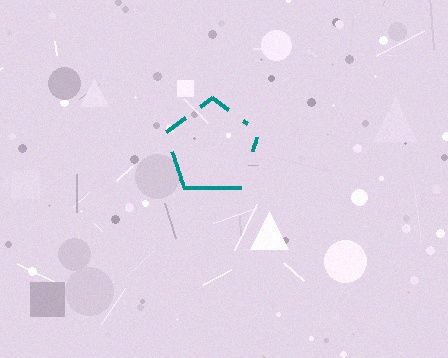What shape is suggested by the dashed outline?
The dashed outline suggests a pentagon.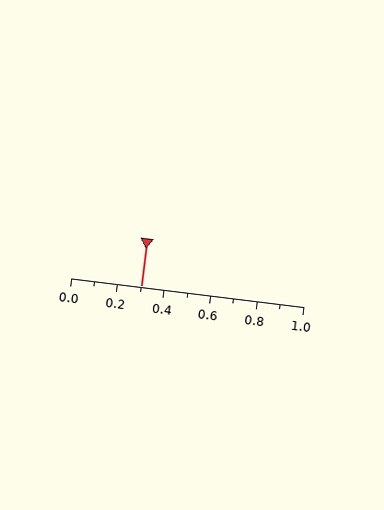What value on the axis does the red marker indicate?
The marker indicates approximately 0.3.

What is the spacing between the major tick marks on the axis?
The major ticks are spaced 0.2 apart.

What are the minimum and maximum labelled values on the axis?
The axis runs from 0.0 to 1.0.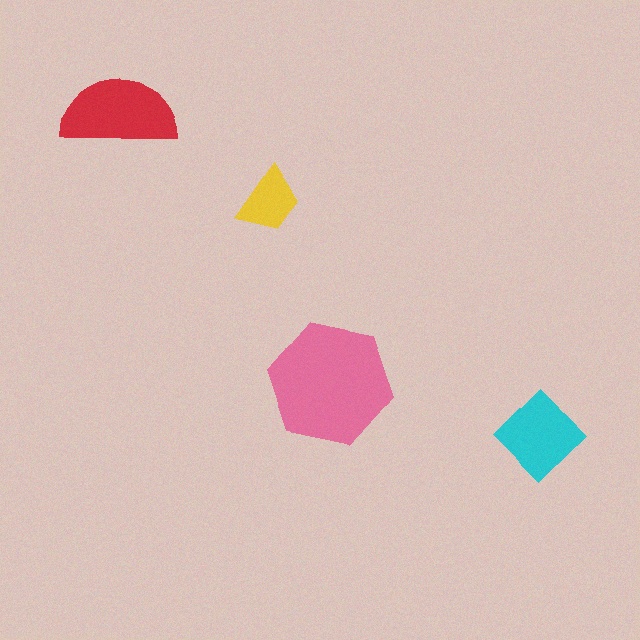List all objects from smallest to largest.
The yellow trapezoid, the cyan diamond, the red semicircle, the pink hexagon.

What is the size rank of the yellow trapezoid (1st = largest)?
4th.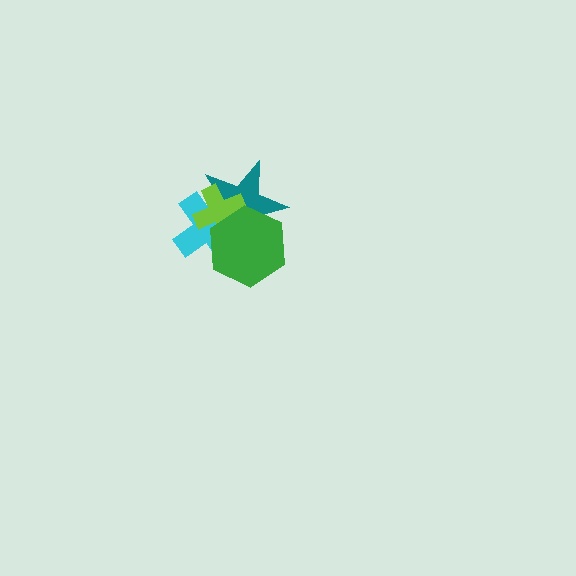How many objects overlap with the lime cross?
3 objects overlap with the lime cross.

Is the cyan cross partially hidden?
Yes, it is partially covered by another shape.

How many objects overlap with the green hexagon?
3 objects overlap with the green hexagon.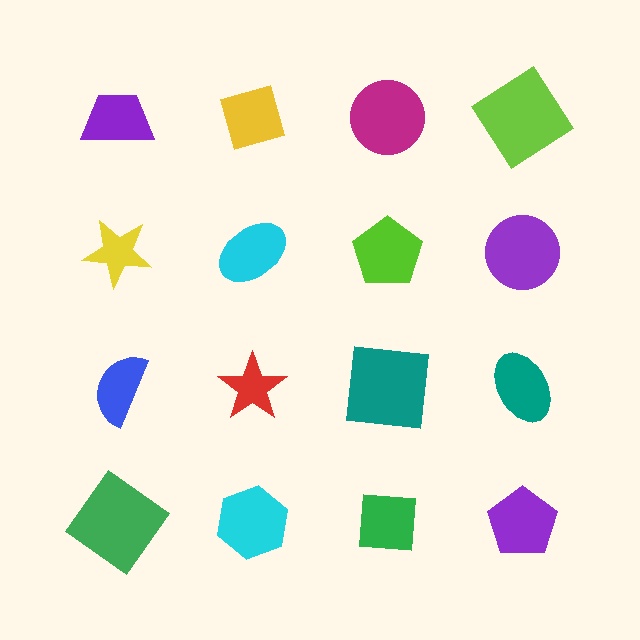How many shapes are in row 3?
4 shapes.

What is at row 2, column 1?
A yellow star.